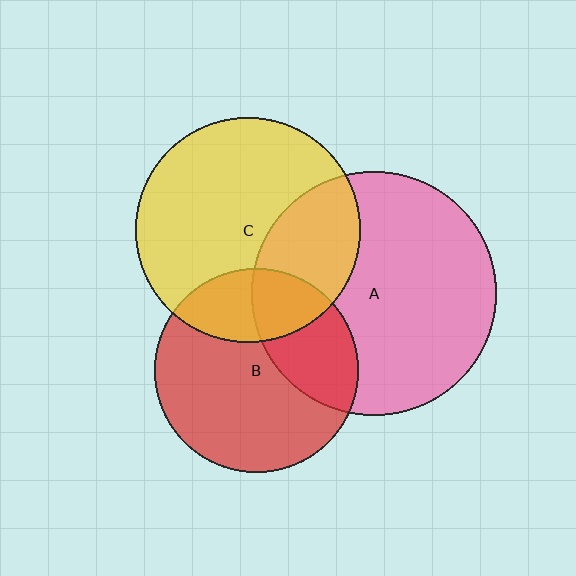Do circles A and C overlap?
Yes.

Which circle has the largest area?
Circle A (pink).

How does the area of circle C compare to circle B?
Approximately 1.2 times.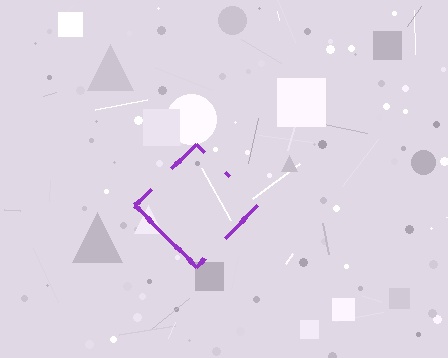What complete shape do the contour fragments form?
The contour fragments form a diamond.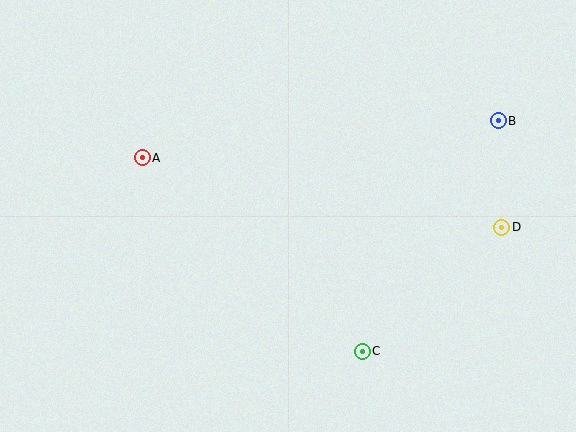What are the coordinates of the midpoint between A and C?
The midpoint between A and C is at (252, 254).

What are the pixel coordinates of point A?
Point A is at (142, 158).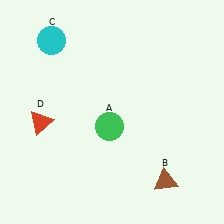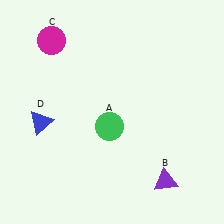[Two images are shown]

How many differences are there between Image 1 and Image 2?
There are 3 differences between the two images.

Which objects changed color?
B changed from brown to purple. C changed from cyan to magenta. D changed from red to blue.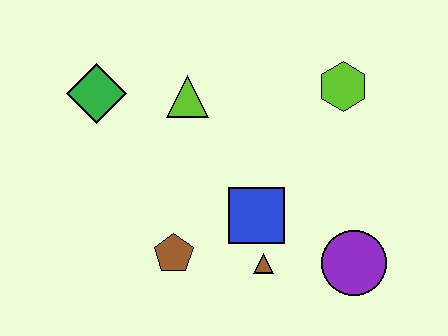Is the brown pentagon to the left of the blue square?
Yes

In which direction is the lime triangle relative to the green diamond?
The lime triangle is to the right of the green diamond.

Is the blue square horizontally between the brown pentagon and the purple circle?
Yes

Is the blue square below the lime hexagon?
Yes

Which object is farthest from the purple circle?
The green diamond is farthest from the purple circle.